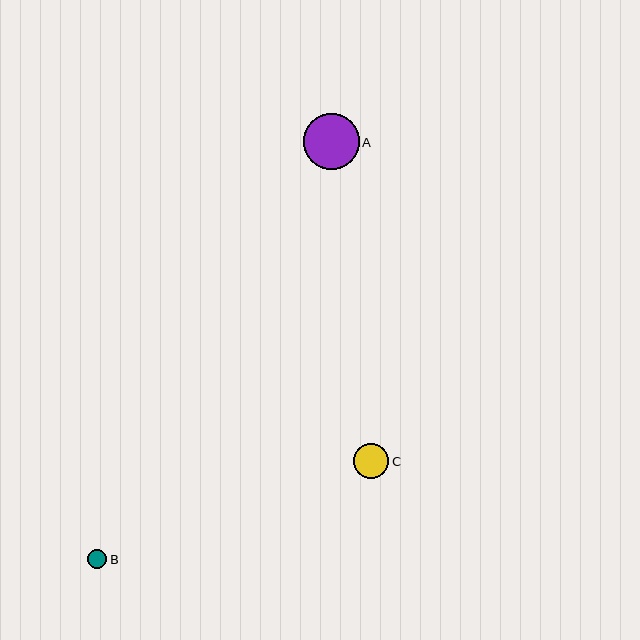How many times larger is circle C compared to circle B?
Circle C is approximately 1.8 times the size of circle B.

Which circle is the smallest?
Circle B is the smallest with a size of approximately 20 pixels.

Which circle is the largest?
Circle A is the largest with a size of approximately 56 pixels.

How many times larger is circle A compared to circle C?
Circle A is approximately 1.6 times the size of circle C.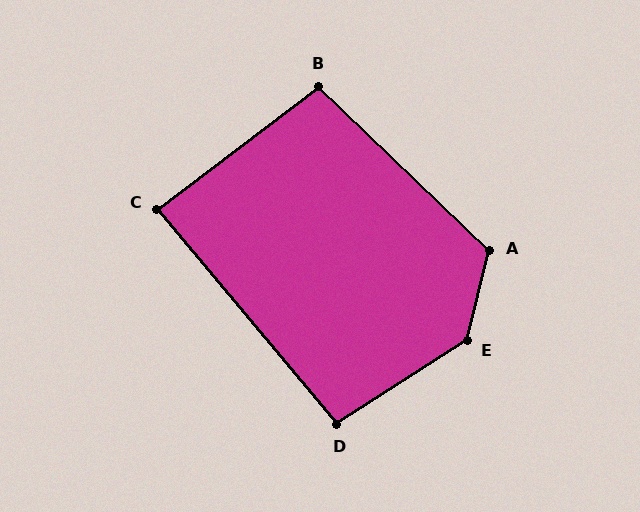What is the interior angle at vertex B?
Approximately 99 degrees (obtuse).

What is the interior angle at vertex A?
Approximately 120 degrees (obtuse).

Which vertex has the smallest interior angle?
C, at approximately 87 degrees.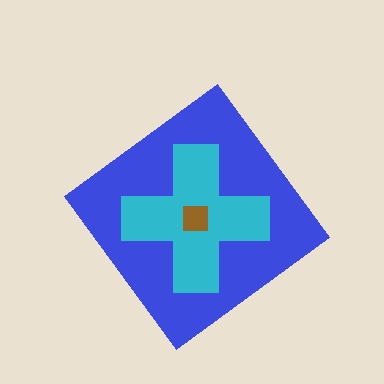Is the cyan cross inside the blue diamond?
Yes.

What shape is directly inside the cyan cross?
The brown square.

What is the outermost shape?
The blue diamond.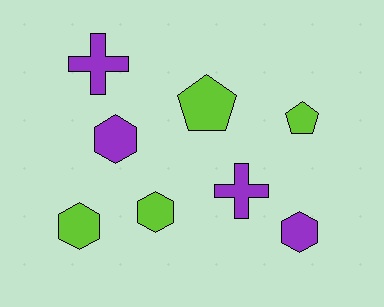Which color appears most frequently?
Lime, with 4 objects.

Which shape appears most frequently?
Hexagon, with 4 objects.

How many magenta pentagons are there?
There are no magenta pentagons.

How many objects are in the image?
There are 8 objects.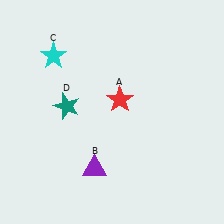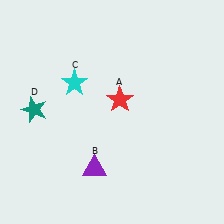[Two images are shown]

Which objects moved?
The objects that moved are: the cyan star (C), the teal star (D).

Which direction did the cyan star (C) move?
The cyan star (C) moved down.